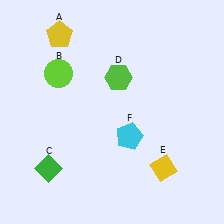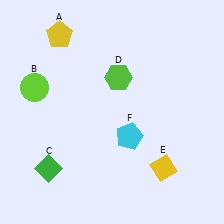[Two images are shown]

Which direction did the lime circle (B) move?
The lime circle (B) moved left.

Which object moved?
The lime circle (B) moved left.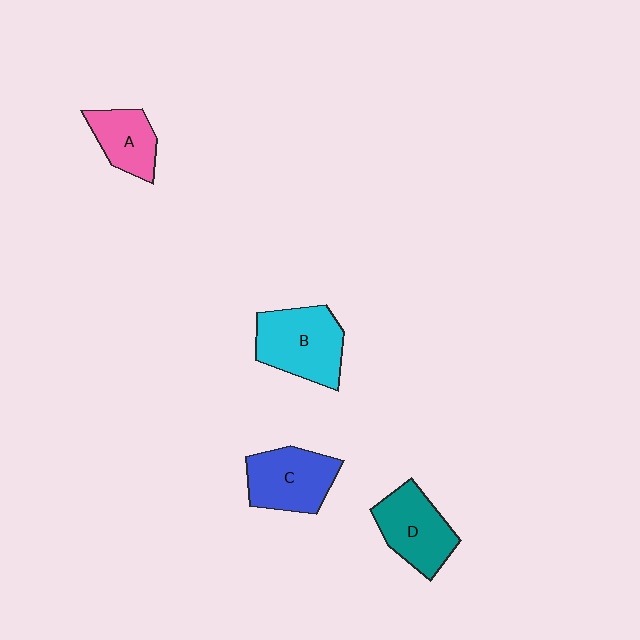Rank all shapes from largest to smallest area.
From largest to smallest: B (cyan), C (blue), D (teal), A (pink).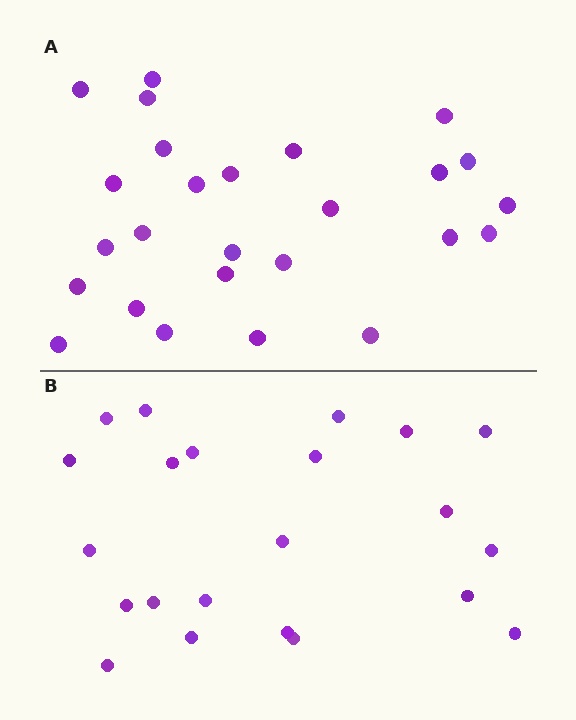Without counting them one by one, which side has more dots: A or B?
Region A (the top region) has more dots.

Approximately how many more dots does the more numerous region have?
Region A has about 4 more dots than region B.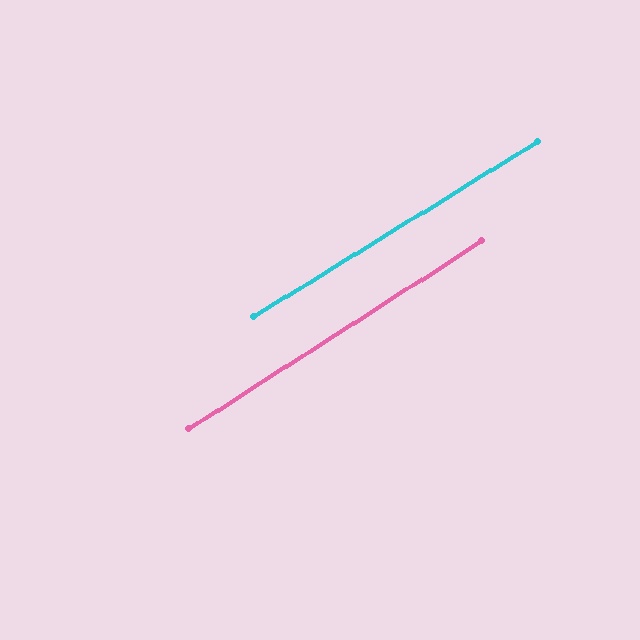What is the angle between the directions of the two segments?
Approximately 1 degree.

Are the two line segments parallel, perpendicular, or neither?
Parallel — their directions differ by only 1.1°.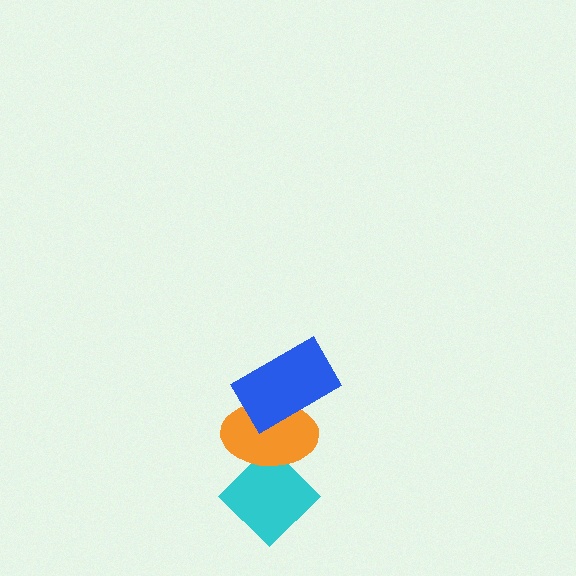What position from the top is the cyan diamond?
The cyan diamond is 3rd from the top.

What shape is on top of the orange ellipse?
The blue rectangle is on top of the orange ellipse.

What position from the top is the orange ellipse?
The orange ellipse is 2nd from the top.